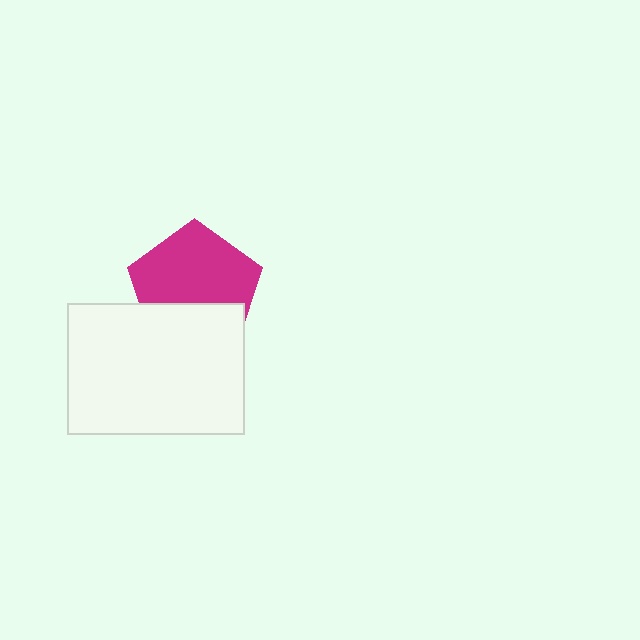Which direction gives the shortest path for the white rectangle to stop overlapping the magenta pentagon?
Moving down gives the shortest separation.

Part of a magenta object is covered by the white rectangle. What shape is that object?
It is a pentagon.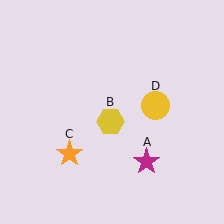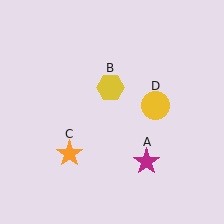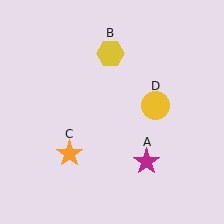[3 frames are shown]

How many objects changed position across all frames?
1 object changed position: yellow hexagon (object B).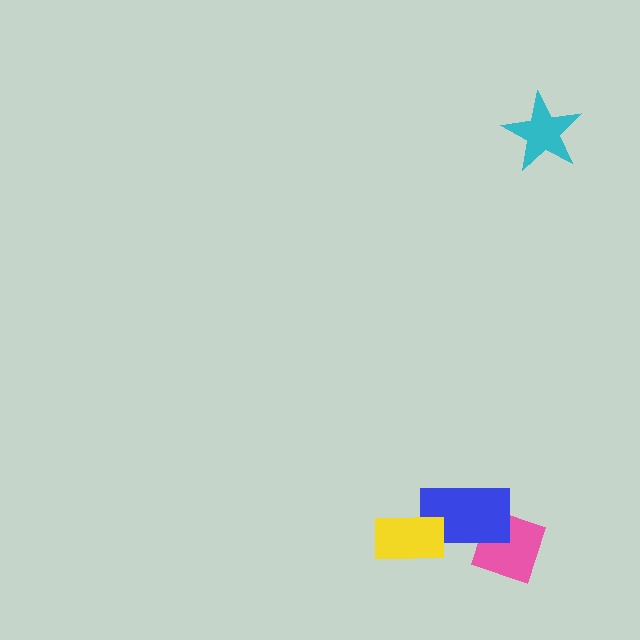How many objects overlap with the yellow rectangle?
1 object overlaps with the yellow rectangle.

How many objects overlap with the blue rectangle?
2 objects overlap with the blue rectangle.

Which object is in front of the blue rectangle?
The yellow rectangle is in front of the blue rectangle.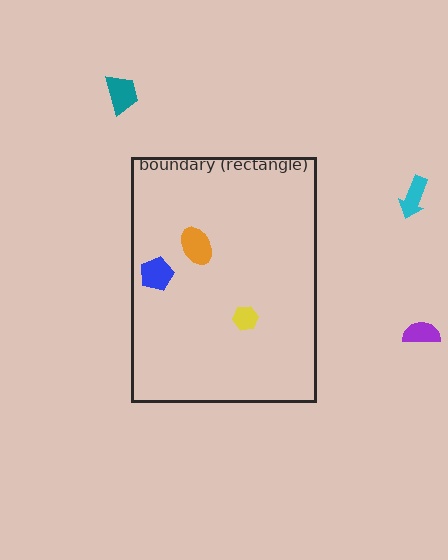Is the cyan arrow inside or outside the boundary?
Outside.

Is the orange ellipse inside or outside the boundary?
Inside.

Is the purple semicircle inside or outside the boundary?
Outside.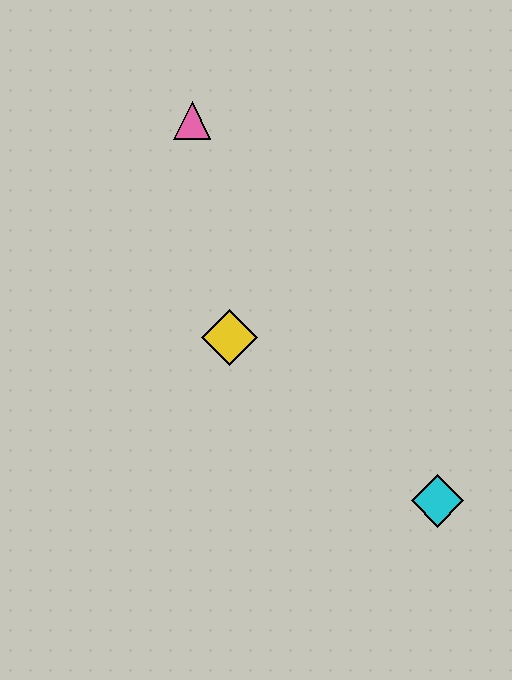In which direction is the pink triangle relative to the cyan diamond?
The pink triangle is above the cyan diamond.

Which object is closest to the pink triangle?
The yellow diamond is closest to the pink triangle.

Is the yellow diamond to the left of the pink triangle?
No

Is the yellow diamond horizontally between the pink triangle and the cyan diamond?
Yes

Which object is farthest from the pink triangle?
The cyan diamond is farthest from the pink triangle.